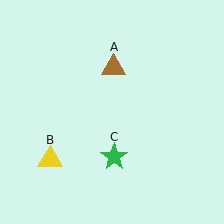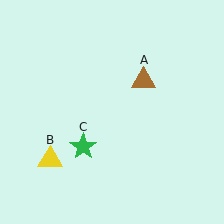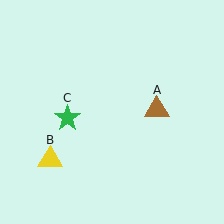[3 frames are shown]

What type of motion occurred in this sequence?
The brown triangle (object A), green star (object C) rotated clockwise around the center of the scene.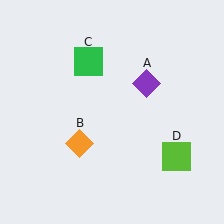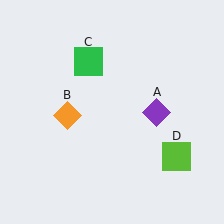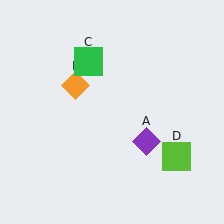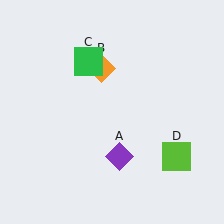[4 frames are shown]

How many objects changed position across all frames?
2 objects changed position: purple diamond (object A), orange diamond (object B).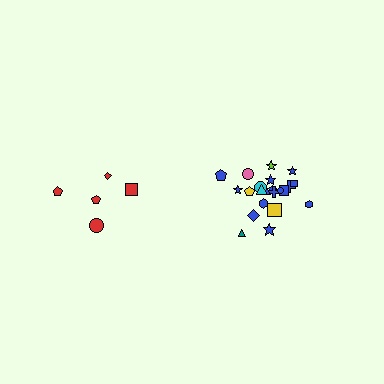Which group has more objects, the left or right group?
The right group.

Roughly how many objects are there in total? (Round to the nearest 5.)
Roughly 25 objects in total.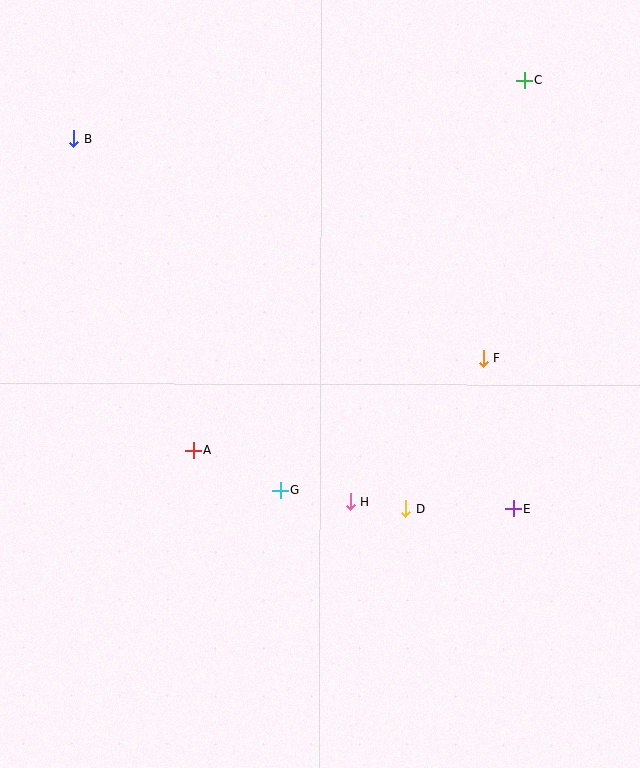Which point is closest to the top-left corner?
Point B is closest to the top-left corner.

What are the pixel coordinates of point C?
Point C is at (524, 80).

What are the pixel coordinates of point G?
Point G is at (280, 490).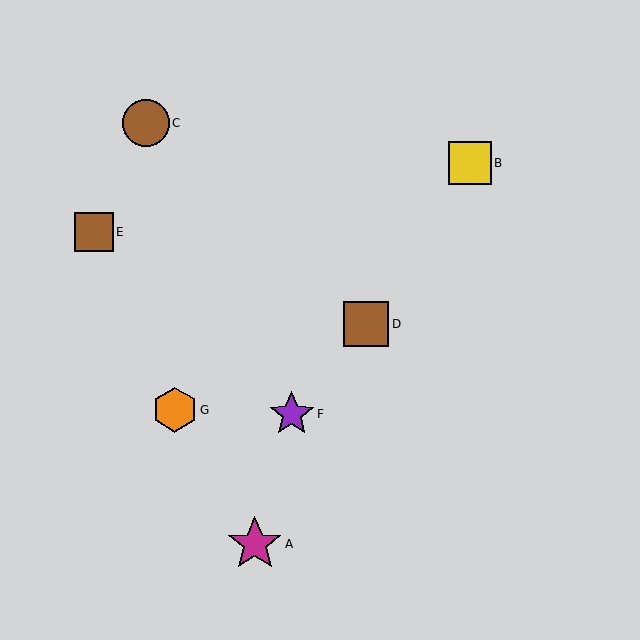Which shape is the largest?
The magenta star (labeled A) is the largest.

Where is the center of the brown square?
The center of the brown square is at (94, 232).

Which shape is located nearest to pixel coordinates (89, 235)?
The brown square (labeled E) at (94, 232) is nearest to that location.